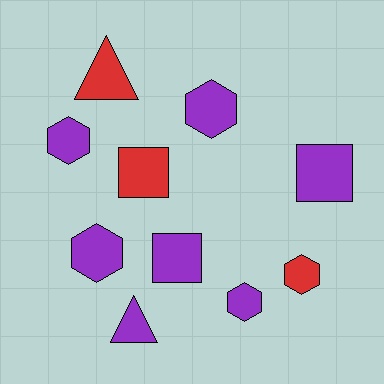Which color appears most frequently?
Purple, with 7 objects.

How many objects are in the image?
There are 10 objects.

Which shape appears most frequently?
Hexagon, with 5 objects.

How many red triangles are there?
There is 1 red triangle.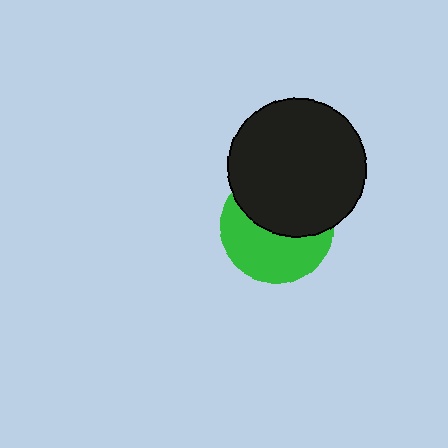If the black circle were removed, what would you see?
You would see the complete green circle.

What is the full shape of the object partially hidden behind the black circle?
The partially hidden object is a green circle.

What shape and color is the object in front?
The object in front is a black circle.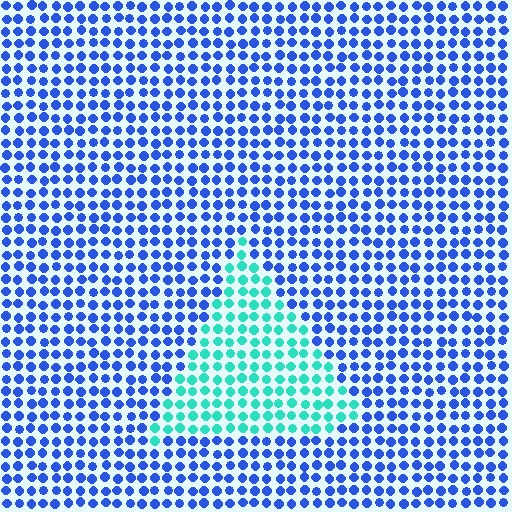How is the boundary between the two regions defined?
The boundary is defined purely by a slight shift in hue (about 57 degrees). Spacing, size, and orientation are identical on both sides.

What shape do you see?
I see a triangle.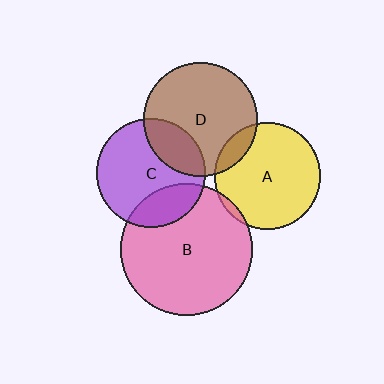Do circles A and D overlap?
Yes.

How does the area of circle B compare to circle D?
Approximately 1.3 times.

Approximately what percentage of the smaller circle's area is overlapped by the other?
Approximately 10%.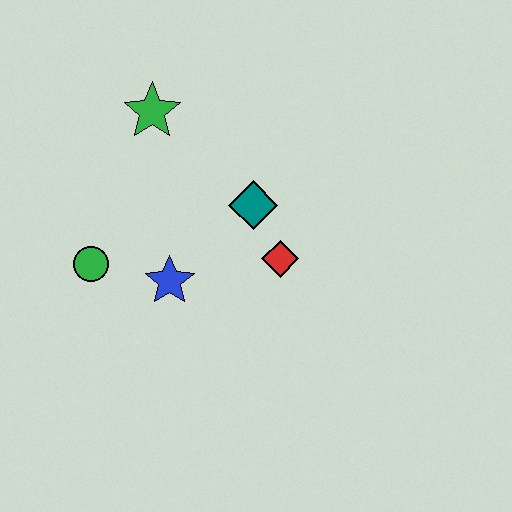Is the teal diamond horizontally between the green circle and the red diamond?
Yes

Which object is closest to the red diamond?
The teal diamond is closest to the red diamond.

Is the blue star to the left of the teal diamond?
Yes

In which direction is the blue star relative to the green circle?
The blue star is to the right of the green circle.